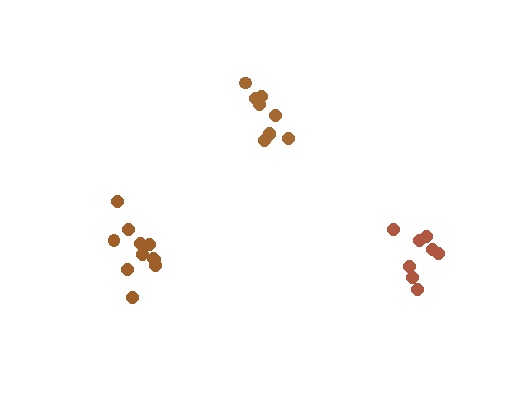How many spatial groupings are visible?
There are 3 spatial groupings.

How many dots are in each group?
Group 1: 8 dots, Group 2: 9 dots, Group 3: 11 dots (28 total).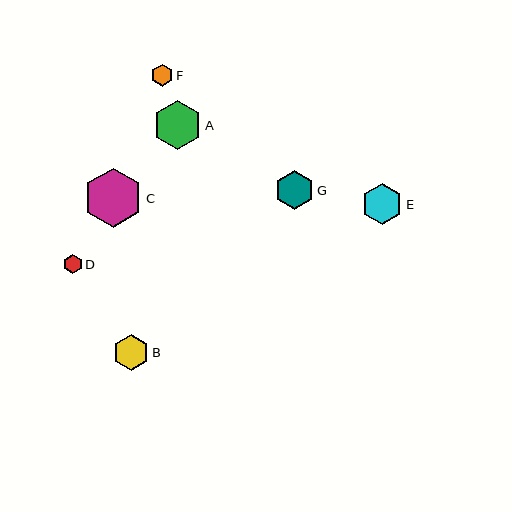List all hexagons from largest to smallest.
From largest to smallest: C, A, E, G, B, F, D.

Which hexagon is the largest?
Hexagon C is the largest with a size of approximately 59 pixels.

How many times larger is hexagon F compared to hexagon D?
Hexagon F is approximately 1.2 times the size of hexagon D.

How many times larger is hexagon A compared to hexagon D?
Hexagon A is approximately 2.6 times the size of hexagon D.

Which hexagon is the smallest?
Hexagon D is the smallest with a size of approximately 19 pixels.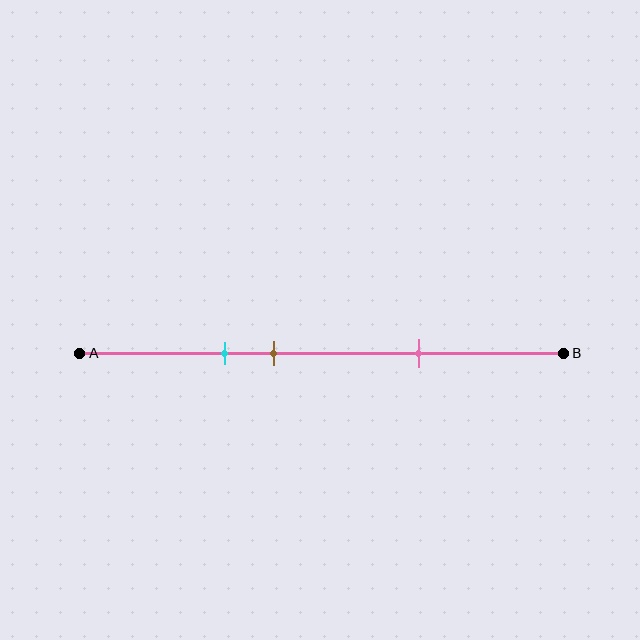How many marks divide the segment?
There are 3 marks dividing the segment.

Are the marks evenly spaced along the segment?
No, the marks are not evenly spaced.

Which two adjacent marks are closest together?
The cyan and brown marks are the closest adjacent pair.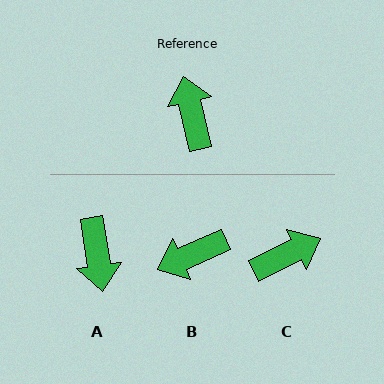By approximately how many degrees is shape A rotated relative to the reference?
Approximately 175 degrees counter-clockwise.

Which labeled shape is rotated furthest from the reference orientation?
A, about 175 degrees away.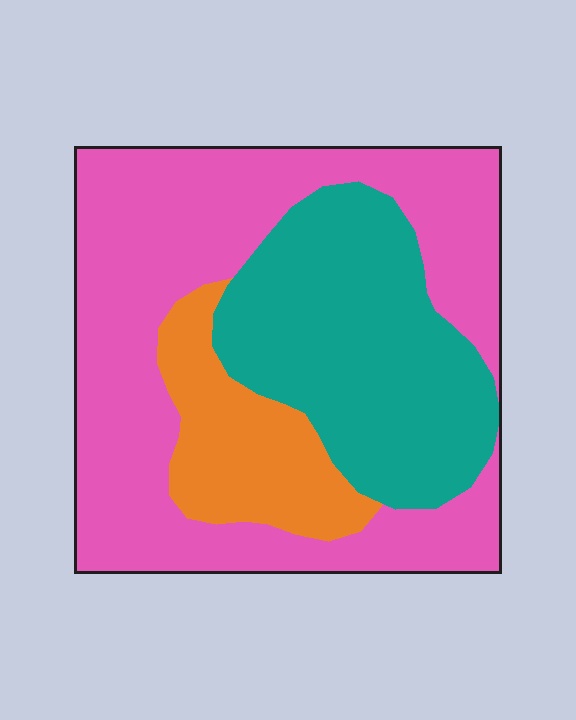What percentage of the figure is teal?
Teal takes up between a quarter and a half of the figure.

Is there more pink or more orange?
Pink.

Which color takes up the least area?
Orange, at roughly 15%.